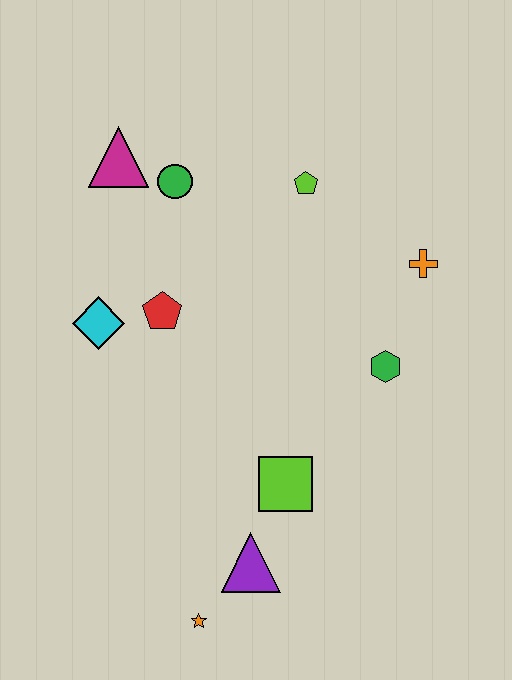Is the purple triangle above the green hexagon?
No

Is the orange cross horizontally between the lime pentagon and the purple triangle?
No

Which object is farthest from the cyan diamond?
The orange cross is farthest from the cyan diamond.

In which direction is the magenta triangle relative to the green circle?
The magenta triangle is to the left of the green circle.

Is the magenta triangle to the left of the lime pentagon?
Yes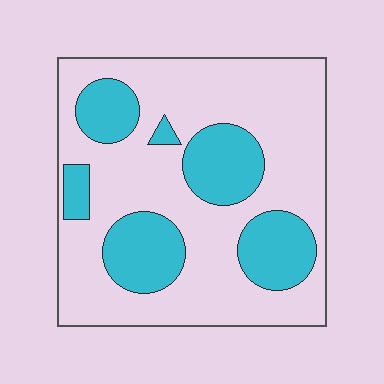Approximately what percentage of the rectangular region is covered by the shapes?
Approximately 30%.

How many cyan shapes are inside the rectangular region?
6.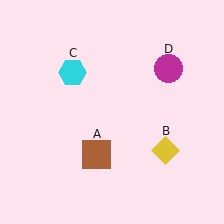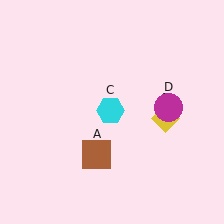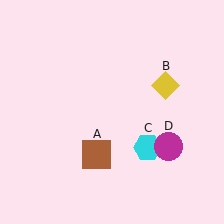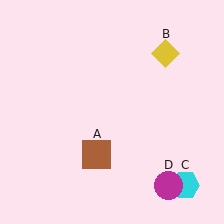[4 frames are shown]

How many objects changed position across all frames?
3 objects changed position: yellow diamond (object B), cyan hexagon (object C), magenta circle (object D).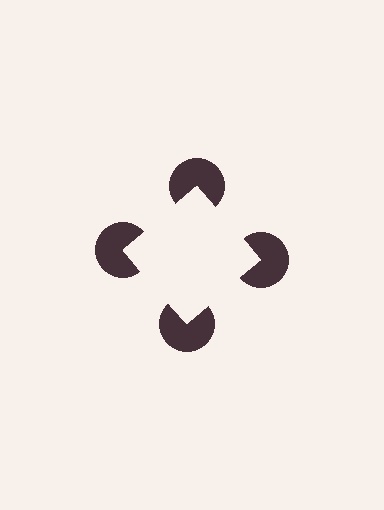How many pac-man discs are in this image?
There are 4 — one at each vertex of the illusory square.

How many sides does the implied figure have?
4 sides.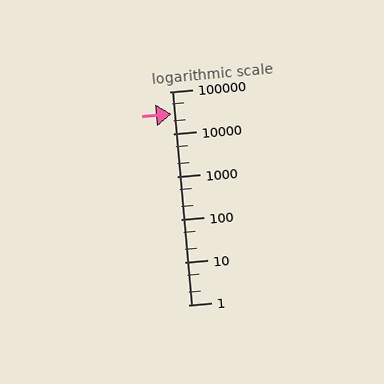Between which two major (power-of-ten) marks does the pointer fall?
The pointer is between 10000 and 100000.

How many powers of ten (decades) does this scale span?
The scale spans 5 decades, from 1 to 100000.